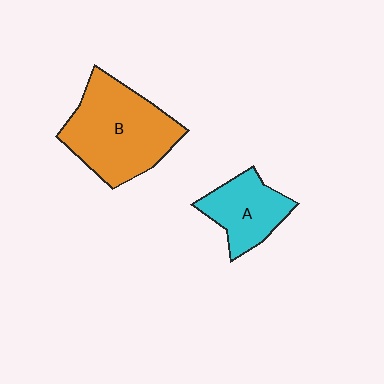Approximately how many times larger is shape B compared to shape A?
Approximately 1.8 times.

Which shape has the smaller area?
Shape A (cyan).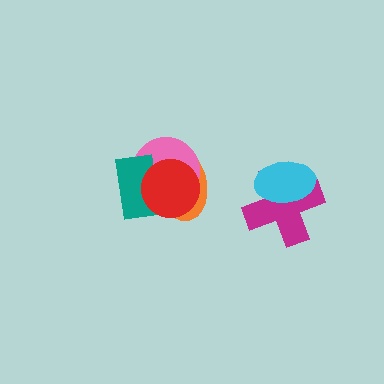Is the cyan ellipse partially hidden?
No, no other shape covers it.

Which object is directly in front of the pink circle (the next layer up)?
The teal rectangle is directly in front of the pink circle.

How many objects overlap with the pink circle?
3 objects overlap with the pink circle.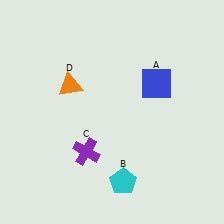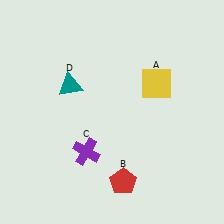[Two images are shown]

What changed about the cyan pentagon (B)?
In Image 1, B is cyan. In Image 2, it changed to red.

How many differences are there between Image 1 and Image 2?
There are 3 differences between the two images.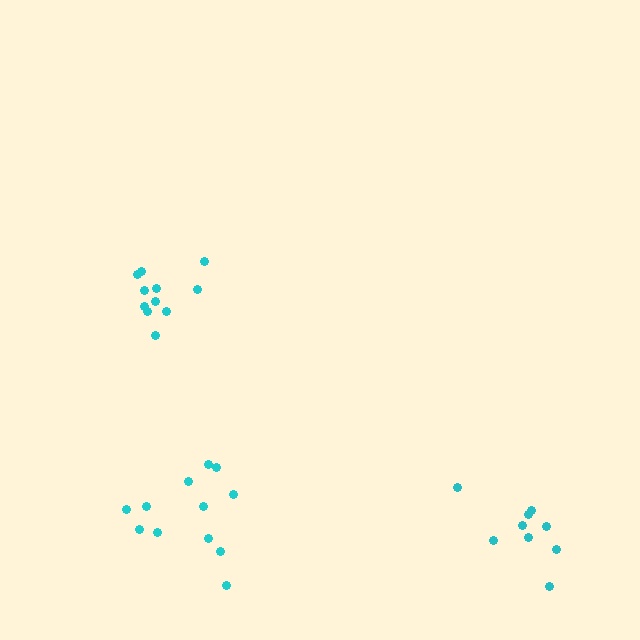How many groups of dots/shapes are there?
There are 3 groups.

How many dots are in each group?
Group 1: 9 dots, Group 2: 12 dots, Group 3: 11 dots (32 total).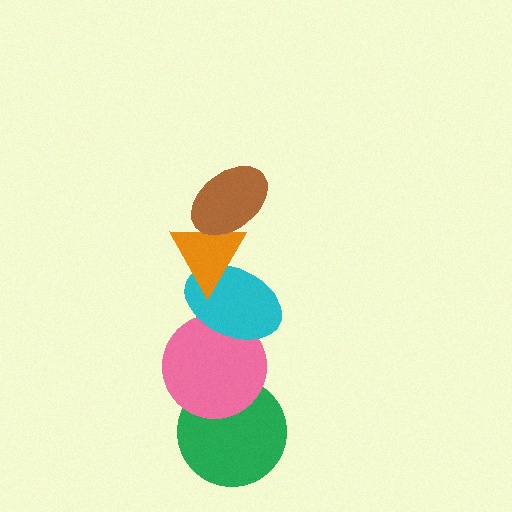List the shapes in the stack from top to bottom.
From top to bottom: the brown ellipse, the orange triangle, the cyan ellipse, the pink circle, the green circle.